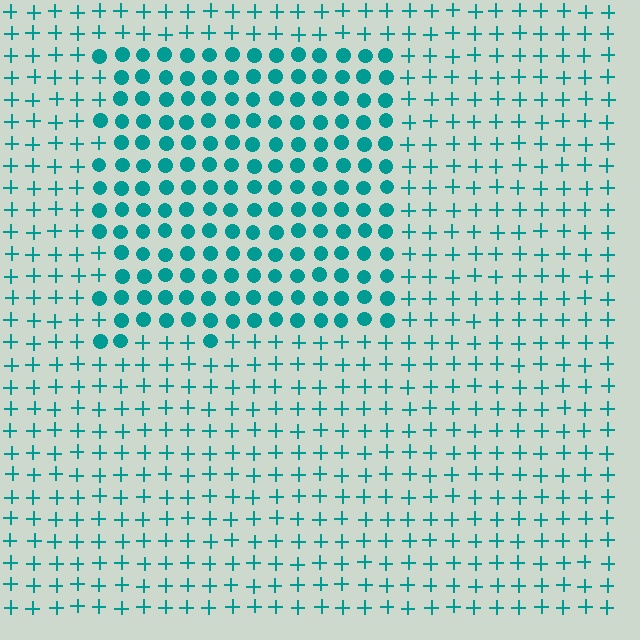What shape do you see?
I see a rectangle.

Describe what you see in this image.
The image is filled with small teal elements arranged in a uniform grid. A rectangle-shaped region contains circles, while the surrounding area contains plus signs. The boundary is defined purely by the change in element shape.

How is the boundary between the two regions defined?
The boundary is defined by a change in element shape: circles inside vs. plus signs outside. All elements share the same color and spacing.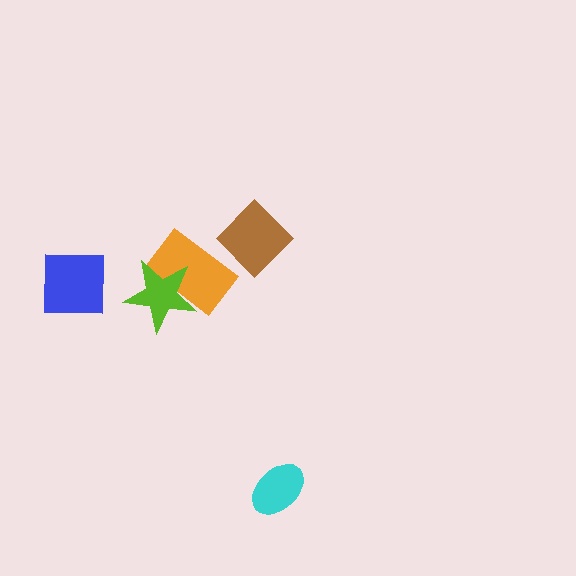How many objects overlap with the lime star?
1 object overlaps with the lime star.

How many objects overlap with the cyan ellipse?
0 objects overlap with the cyan ellipse.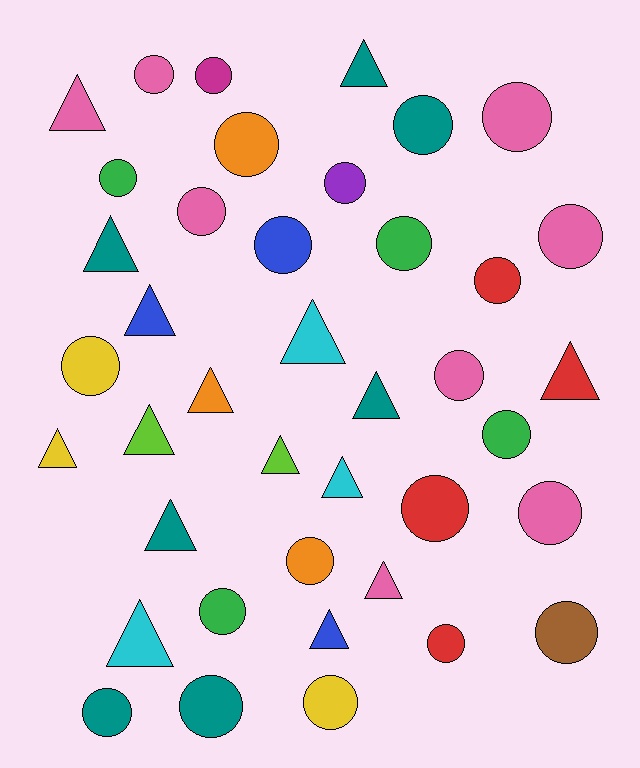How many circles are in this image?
There are 24 circles.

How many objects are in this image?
There are 40 objects.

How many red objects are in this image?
There are 4 red objects.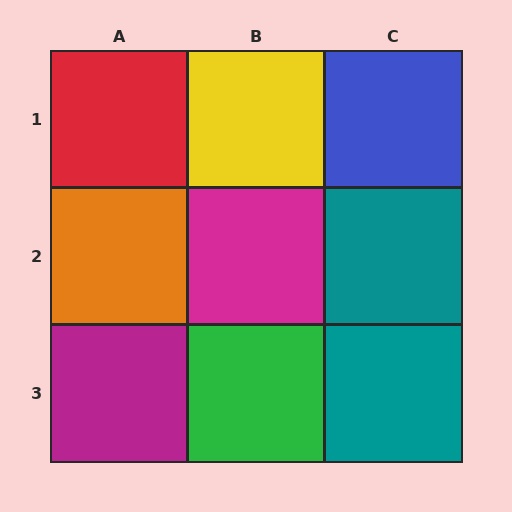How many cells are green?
1 cell is green.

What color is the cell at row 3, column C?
Teal.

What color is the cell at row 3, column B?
Green.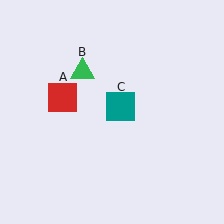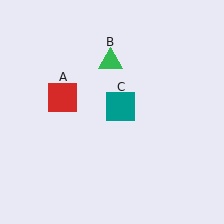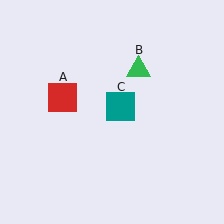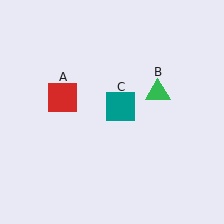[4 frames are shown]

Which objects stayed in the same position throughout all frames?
Red square (object A) and teal square (object C) remained stationary.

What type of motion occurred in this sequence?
The green triangle (object B) rotated clockwise around the center of the scene.